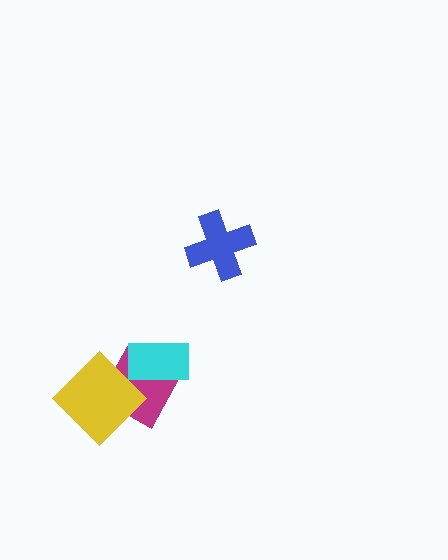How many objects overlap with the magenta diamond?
2 objects overlap with the magenta diamond.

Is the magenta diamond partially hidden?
Yes, it is partially covered by another shape.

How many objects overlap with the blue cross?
0 objects overlap with the blue cross.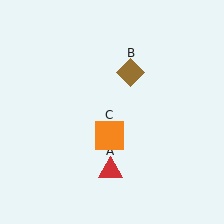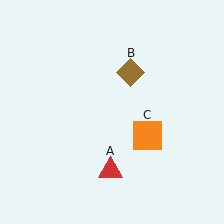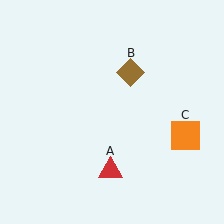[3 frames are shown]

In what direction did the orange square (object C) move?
The orange square (object C) moved right.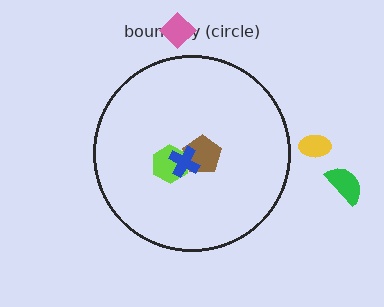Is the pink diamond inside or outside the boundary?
Outside.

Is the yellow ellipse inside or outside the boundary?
Outside.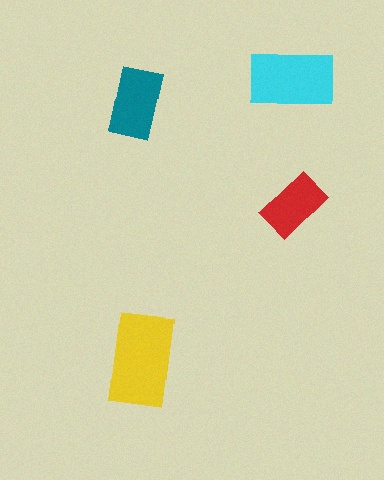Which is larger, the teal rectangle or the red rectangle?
The teal one.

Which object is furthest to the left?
The teal rectangle is leftmost.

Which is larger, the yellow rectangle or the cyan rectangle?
The yellow one.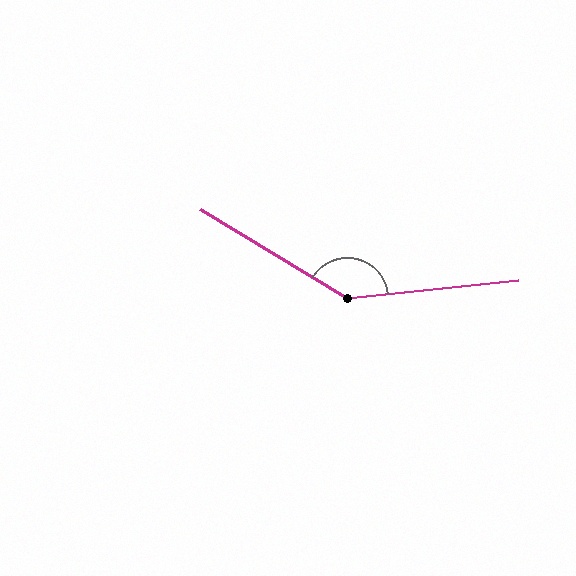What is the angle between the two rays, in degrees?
Approximately 143 degrees.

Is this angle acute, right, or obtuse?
It is obtuse.